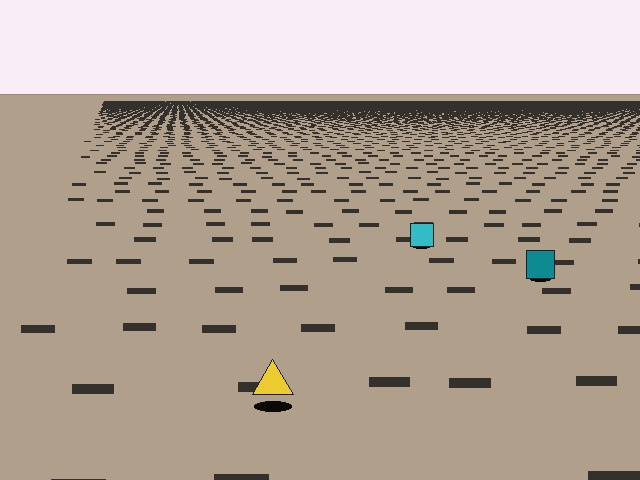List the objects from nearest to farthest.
From nearest to farthest: the yellow triangle, the teal square, the cyan square.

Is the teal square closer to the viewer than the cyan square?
Yes. The teal square is closer — you can tell from the texture gradient: the ground texture is coarser near it.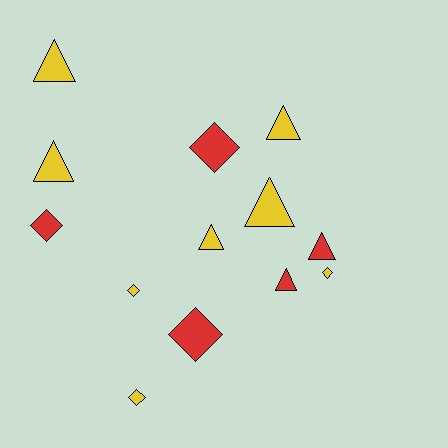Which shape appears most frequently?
Triangle, with 7 objects.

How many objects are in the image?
There are 13 objects.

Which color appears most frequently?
Yellow, with 8 objects.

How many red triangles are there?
There are 2 red triangles.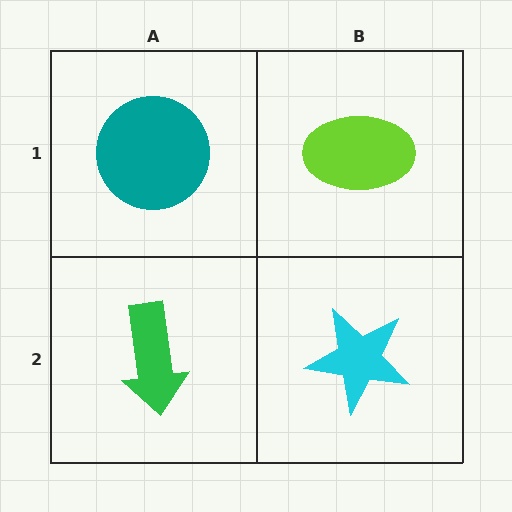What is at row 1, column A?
A teal circle.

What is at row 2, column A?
A green arrow.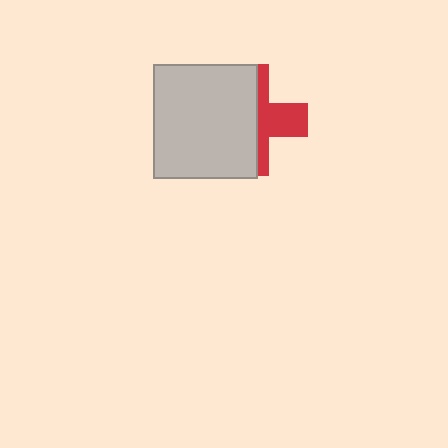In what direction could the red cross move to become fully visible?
The red cross could move right. That would shift it out from behind the light gray rectangle entirely.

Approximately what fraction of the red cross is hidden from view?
Roughly 60% of the red cross is hidden behind the light gray rectangle.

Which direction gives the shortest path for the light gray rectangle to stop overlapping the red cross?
Moving left gives the shortest separation.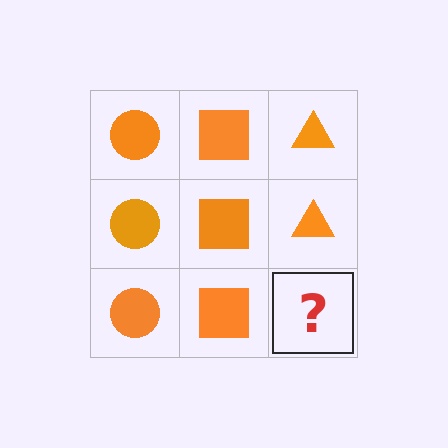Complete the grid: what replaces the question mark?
The question mark should be replaced with an orange triangle.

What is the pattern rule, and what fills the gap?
The rule is that each column has a consistent shape. The gap should be filled with an orange triangle.